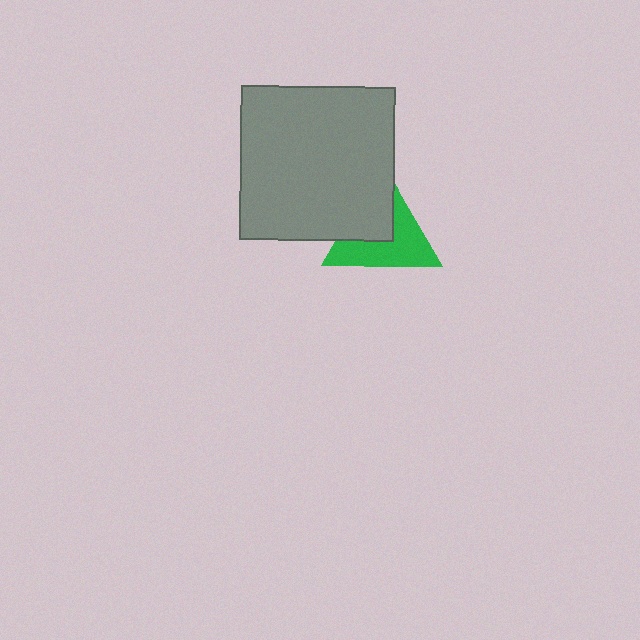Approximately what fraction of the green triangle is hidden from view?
Roughly 44% of the green triangle is hidden behind the gray square.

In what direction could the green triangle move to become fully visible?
The green triangle could move toward the lower-right. That would shift it out from behind the gray square entirely.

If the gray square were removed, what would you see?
You would see the complete green triangle.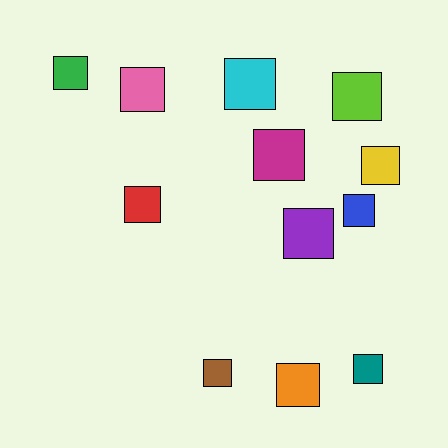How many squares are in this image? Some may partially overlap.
There are 12 squares.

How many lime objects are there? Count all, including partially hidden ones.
There is 1 lime object.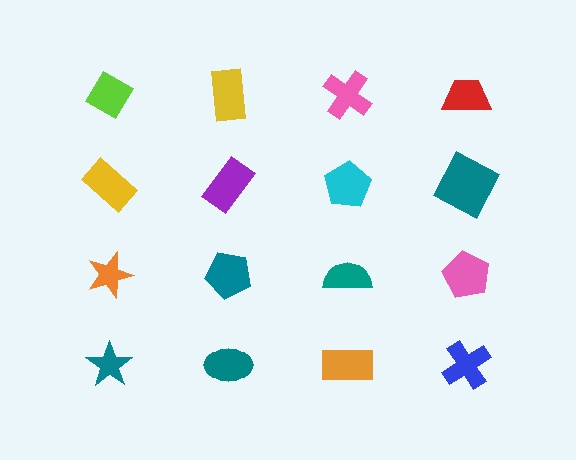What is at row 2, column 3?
A cyan pentagon.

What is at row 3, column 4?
A pink pentagon.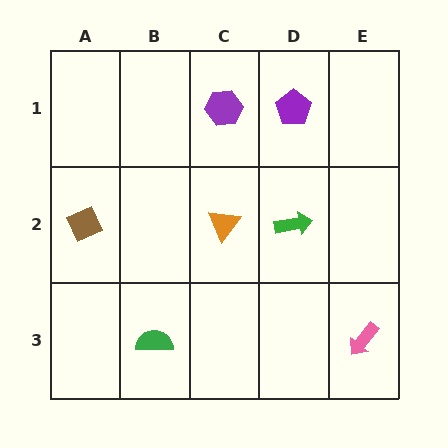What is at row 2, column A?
A brown diamond.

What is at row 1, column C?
A purple hexagon.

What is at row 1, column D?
A purple pentagon.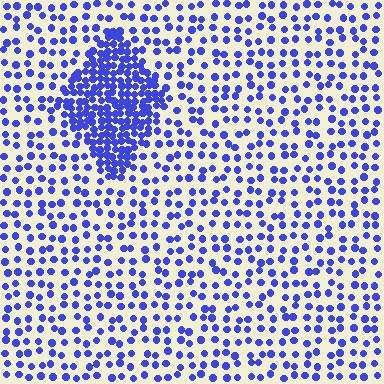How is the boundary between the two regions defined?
The boundary is defined by a change in element density (approximately 2.8x ratio). All elements are the same color, size, and shape.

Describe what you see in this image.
The image contains small blue elements arranged at two different densities. A diamond-shaped region is visible where the elements are more densely packed than the surrounding area.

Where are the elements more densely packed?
The elements are more densely packed inside the diamond boundary.